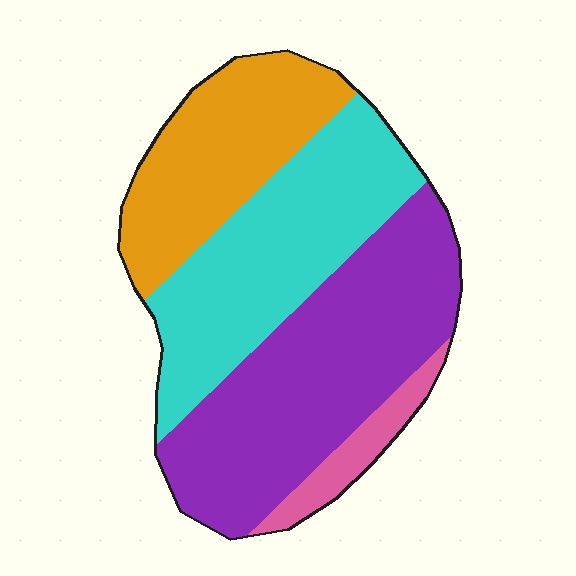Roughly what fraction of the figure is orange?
Orange covers around 25% of the figure.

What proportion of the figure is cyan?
Cyan takes up about one third (1/3) of the figure.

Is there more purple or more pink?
Purple.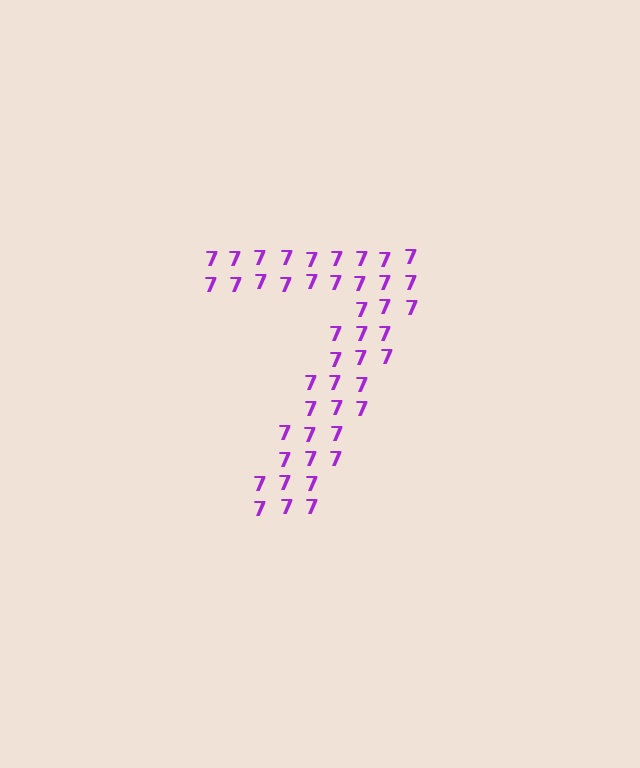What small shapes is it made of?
It is made of small digit 7's.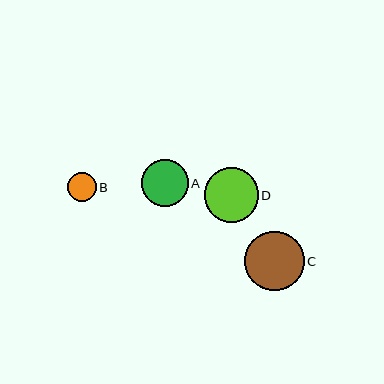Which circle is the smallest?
Circle B is the smallest with a size of approximately 29 pixels.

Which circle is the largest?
Circle C is the largest with a size of approximately 60 pixels.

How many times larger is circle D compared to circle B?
Circle D is approximately 1.9 times the size of circle B.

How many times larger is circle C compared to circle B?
Circle C is approximately 2.1 times the size of circle B.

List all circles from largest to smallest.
From largest to smallest: C, D, A, B.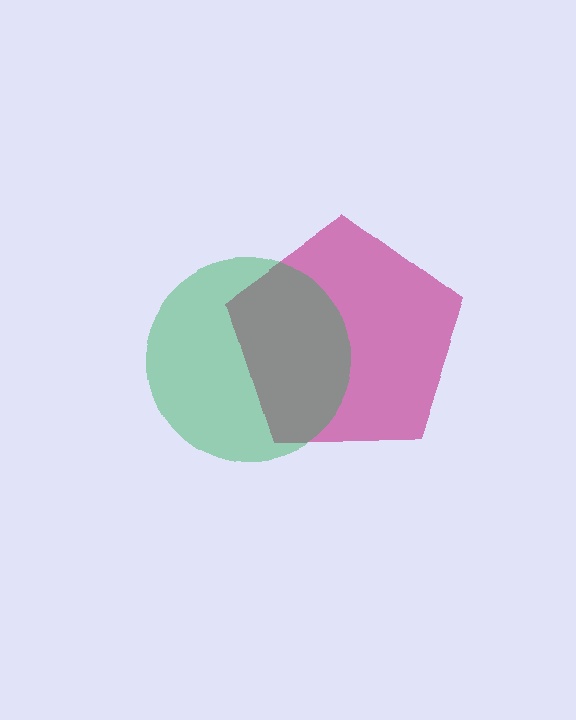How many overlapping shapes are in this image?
There are 2 overlapping shapes in the image.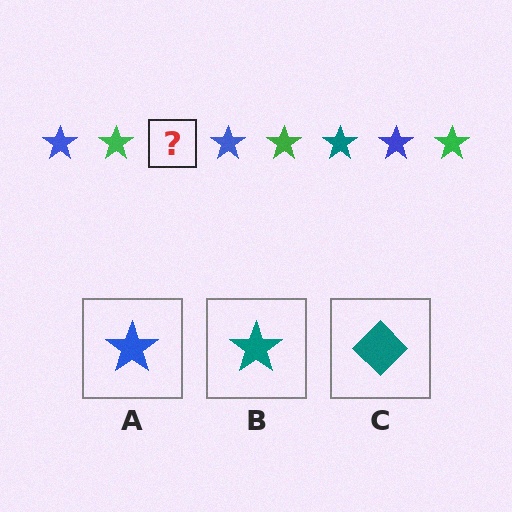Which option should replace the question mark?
Option B.